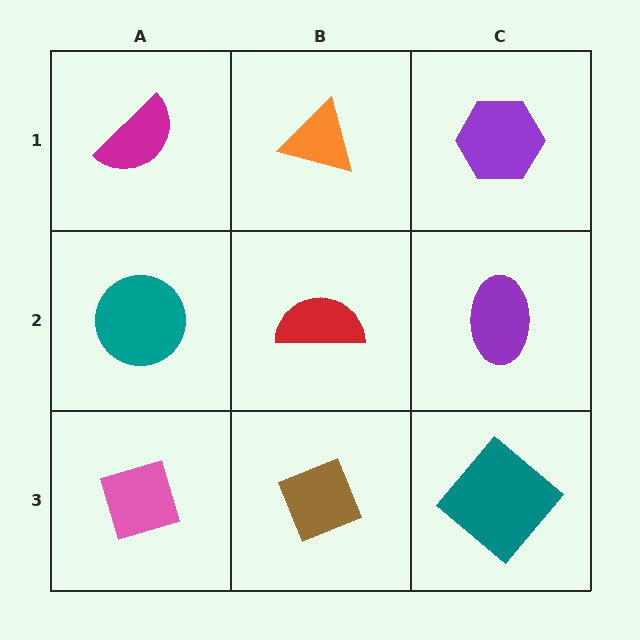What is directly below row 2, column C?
A teal diamond.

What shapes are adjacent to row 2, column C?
A purple hexagon (row 1, column C), a teal diamond (row 3, column C), a red semicircle (row 2, column B).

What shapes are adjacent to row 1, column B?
A red semicircle (row 2, column B), a magenta semicircle (row 1, column A), a purple hexagon (row 1, column C).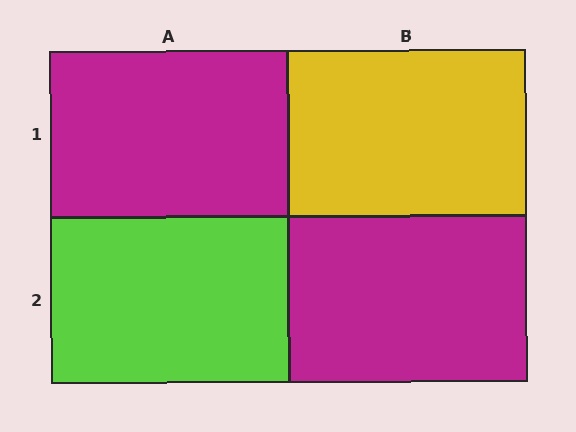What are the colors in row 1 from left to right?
Magenta, yellow.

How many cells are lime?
1 cell is lime.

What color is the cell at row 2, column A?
Lime.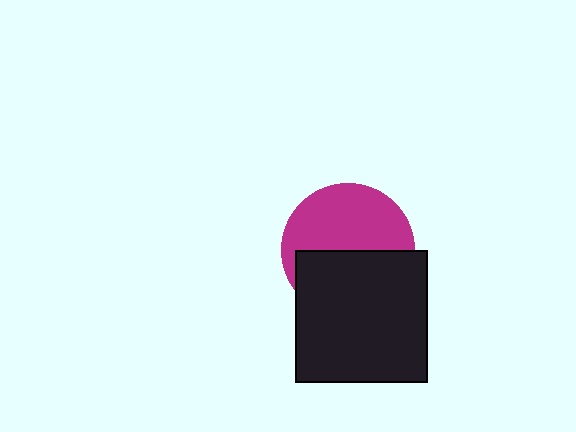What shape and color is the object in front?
The object in front is a black square.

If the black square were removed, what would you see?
You would see the complete magenta circle.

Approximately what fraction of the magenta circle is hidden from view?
Roughly 48% of the magenta circle is hidden behind the black square.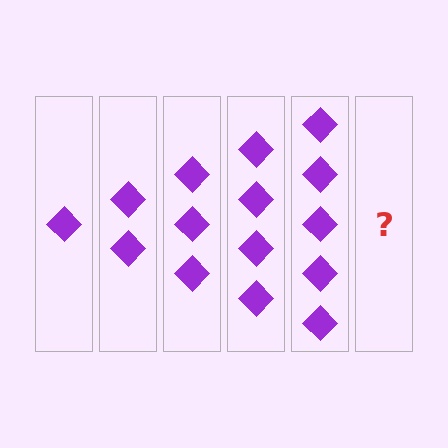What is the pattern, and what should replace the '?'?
The pattern is that each step adds one more diamond. The '?' should be 6 diamonds.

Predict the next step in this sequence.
The next step is 6 diamonds.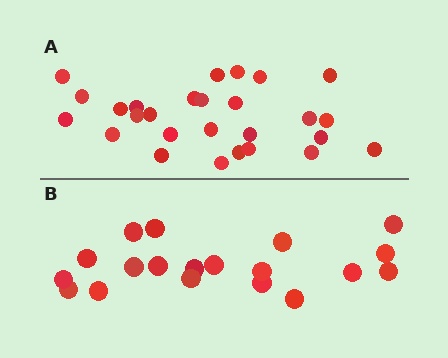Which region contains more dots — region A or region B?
Region A (the top region) has more dots.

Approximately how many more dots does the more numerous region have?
Region A has roughly 8 or so more dots than region B.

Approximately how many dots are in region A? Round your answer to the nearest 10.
About 30 dots. (The exact count is 27, which rounds to 30.)